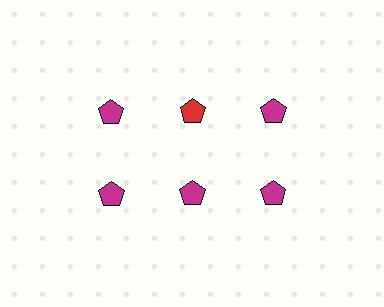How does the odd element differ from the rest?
It has a different color: red instead of magenta.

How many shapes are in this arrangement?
There are 6 shapes arranged in a grid pattern.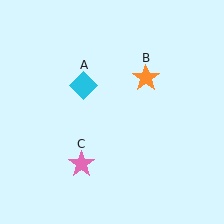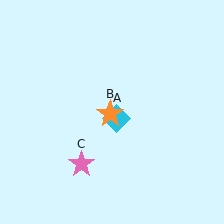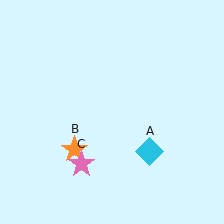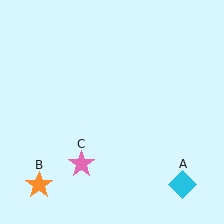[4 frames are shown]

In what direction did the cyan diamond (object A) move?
The cyan diamond (object A) moved down and to the right.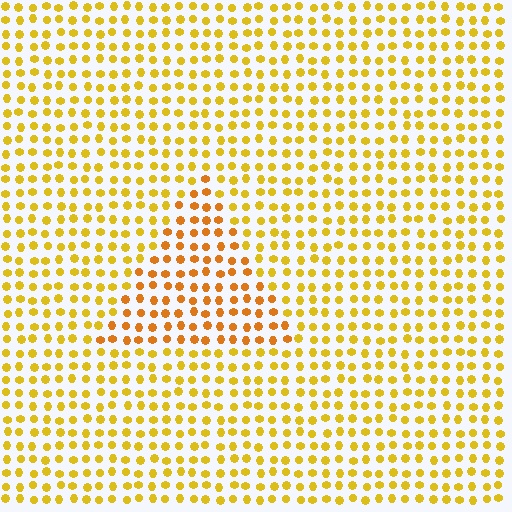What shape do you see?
I see a triangle.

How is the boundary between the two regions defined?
The boundary is defined purely by a slight shift in hue (about 22 degrees). Spacing, size, and orientation are identical on both sides.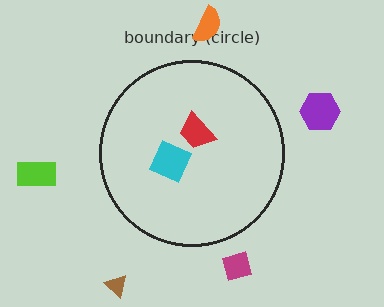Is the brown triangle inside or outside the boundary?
Outside.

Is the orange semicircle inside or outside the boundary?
Outside.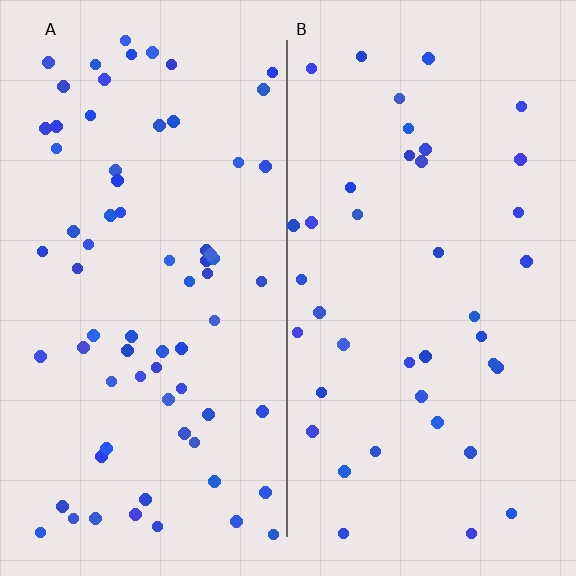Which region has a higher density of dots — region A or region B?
A (the left).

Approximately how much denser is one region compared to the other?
Approximately 1.8× — region A over region B.